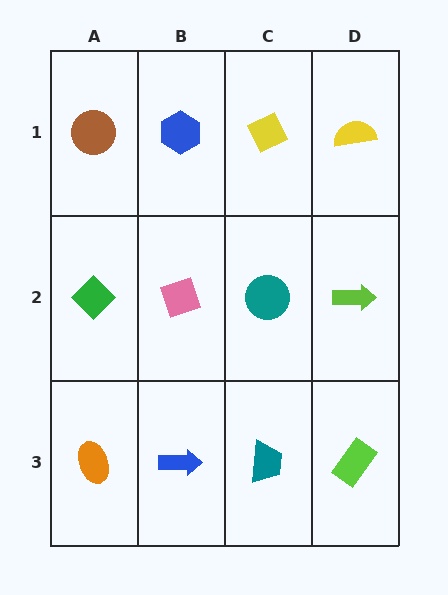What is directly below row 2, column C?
A teal trapezoid.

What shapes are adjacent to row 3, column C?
A teal circle (row 2, column C), a blue arrow (row 3, column B), a lime rectangle (row 3, column D).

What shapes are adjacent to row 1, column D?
A lime arrow (row 2, column D), a yellow diamond (row 1, column C).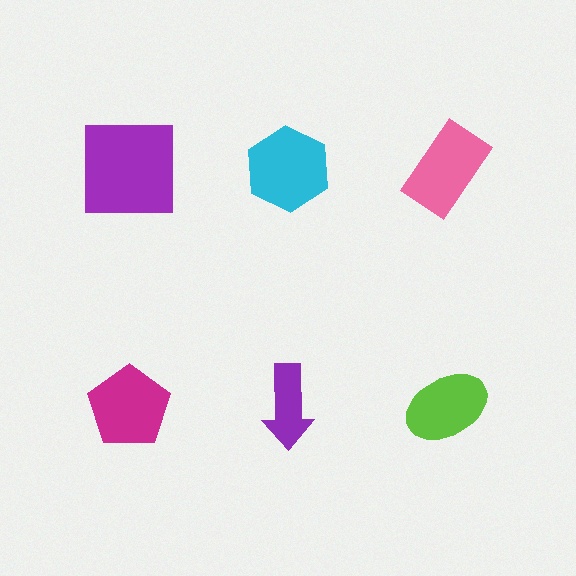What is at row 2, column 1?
A magenta pentagon.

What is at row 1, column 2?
A cyan hexagon.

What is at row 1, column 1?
A purple square.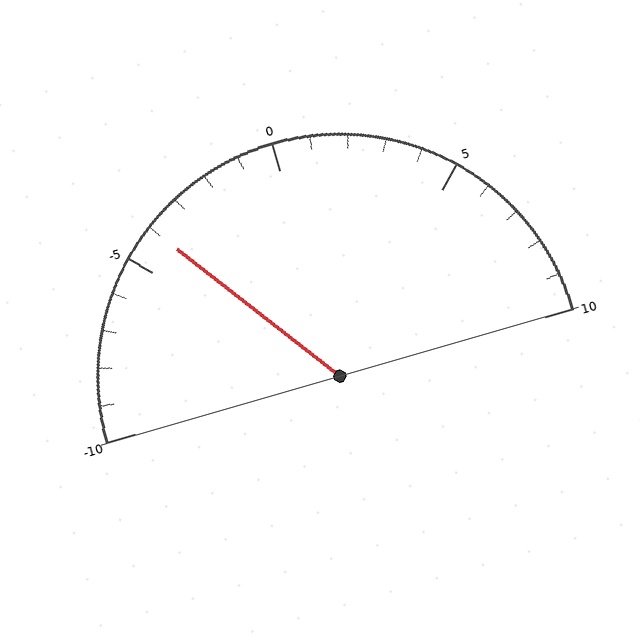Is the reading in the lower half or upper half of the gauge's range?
The reading is in the lower half of the range (-10 to 10).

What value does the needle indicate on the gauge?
The needle indicates approximately -4.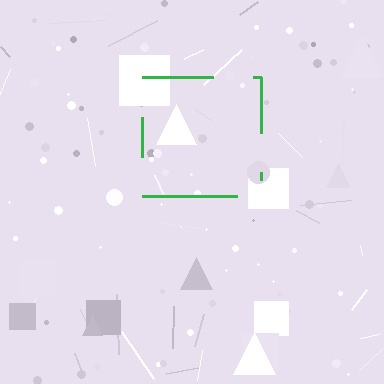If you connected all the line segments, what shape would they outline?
They would outline a square.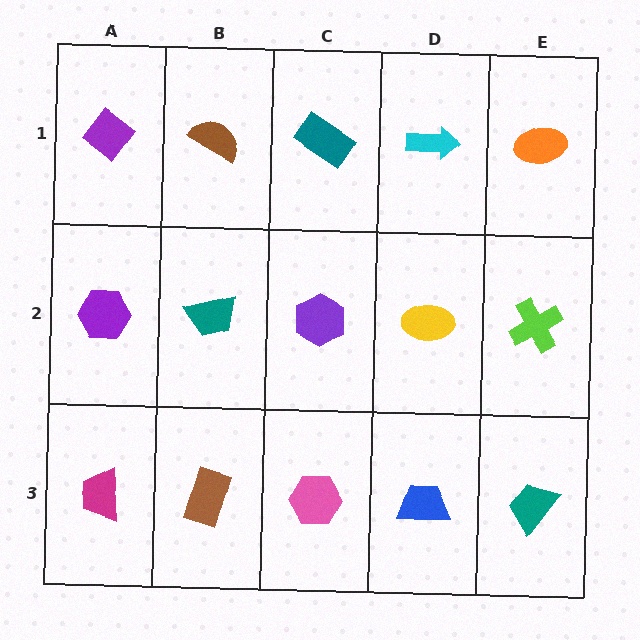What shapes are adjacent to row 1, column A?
A purple hexagon (row 2, column A), a brown semicircle (row 1, column B).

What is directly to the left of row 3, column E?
A blue trapezoid.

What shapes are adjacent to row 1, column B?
A teal trapezoid (row 2, column B), a purple diamond (row 1, column A), a teal rectangle (row 1, column C).